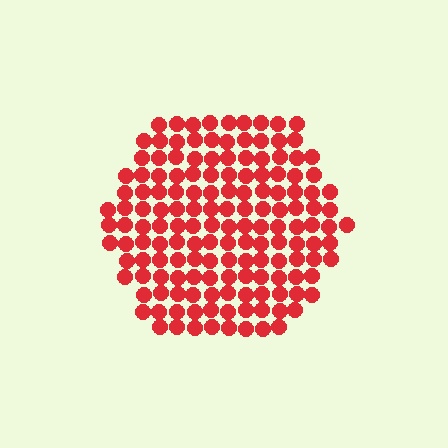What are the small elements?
The small elements are circles.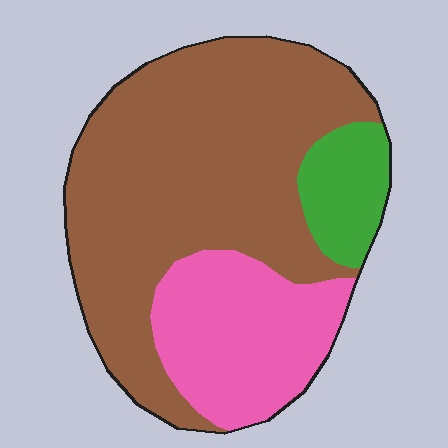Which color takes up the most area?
Brown, at roughly 65%.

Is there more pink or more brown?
Brown.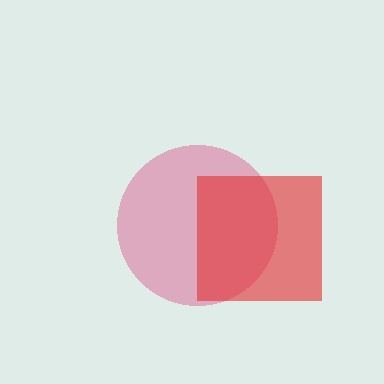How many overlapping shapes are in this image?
There are 2 overlapping shapes in the image.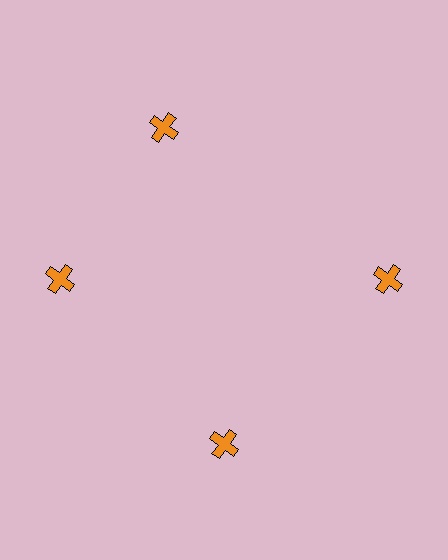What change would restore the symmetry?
The symmetry would be restored by rotating it back into even spacing with its neighbors so that all 4 crosses sit at equal angles and equal distance from the center.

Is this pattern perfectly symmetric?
No. The 4 orange crosses are arranged in a ring, but one element near the 12 o'clock position is rotated out of alignment along the ring, breaking the 4-fold rotational symmetry.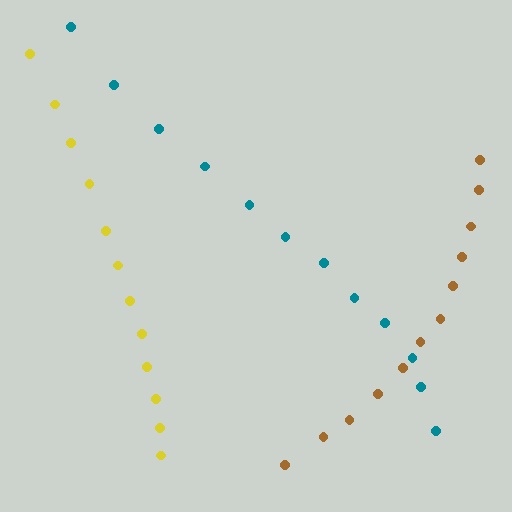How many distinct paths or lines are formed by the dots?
There are 3 distinct paths.